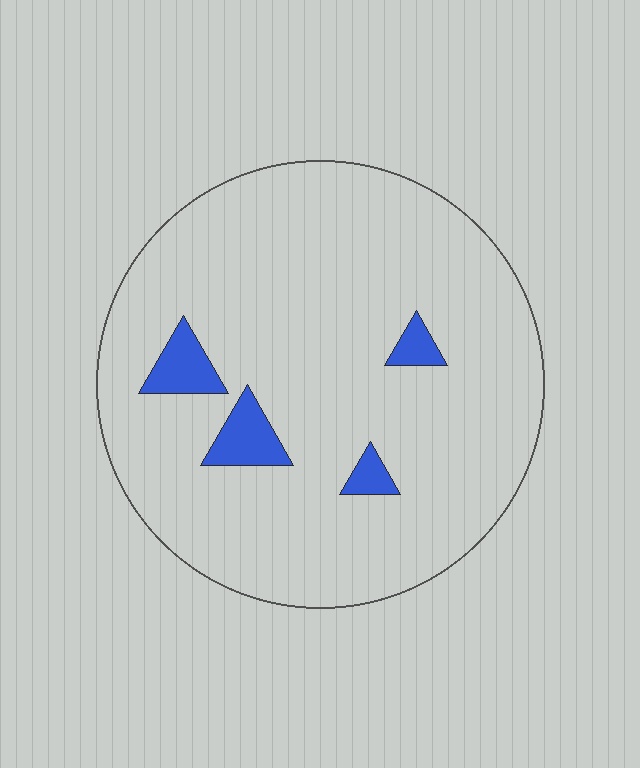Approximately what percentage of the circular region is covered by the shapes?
Approximately 5%.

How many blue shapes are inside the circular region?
4.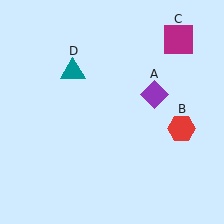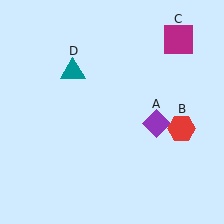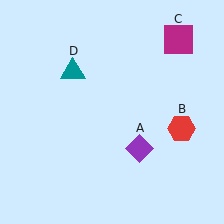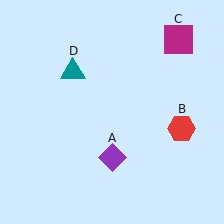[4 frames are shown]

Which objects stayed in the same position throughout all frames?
Red hexagon (object B) and magenta square (object C) and teal triangle (object D) remained stationary.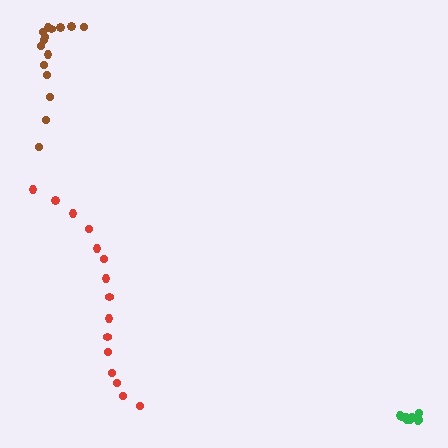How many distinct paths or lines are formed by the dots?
There are 3 distinct paths.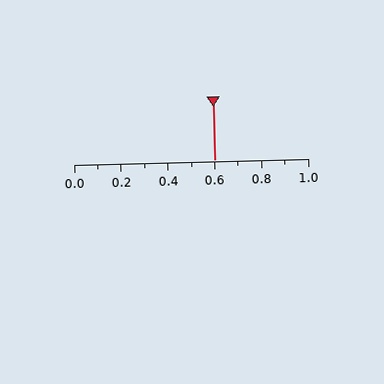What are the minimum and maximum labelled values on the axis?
The axis runs from 0.0 to 1.0.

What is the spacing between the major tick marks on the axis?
The major ticks are spaced 0.2 apart.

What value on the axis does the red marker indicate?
The marker indicates approximately 0.6.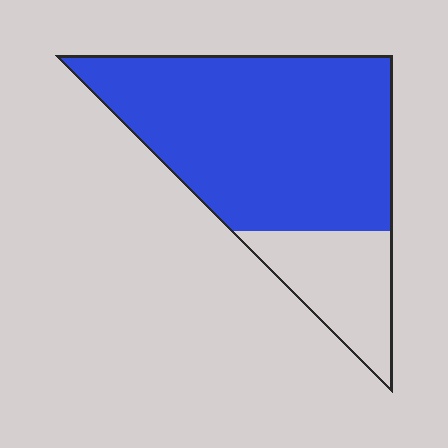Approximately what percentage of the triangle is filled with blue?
Approximately 75%.